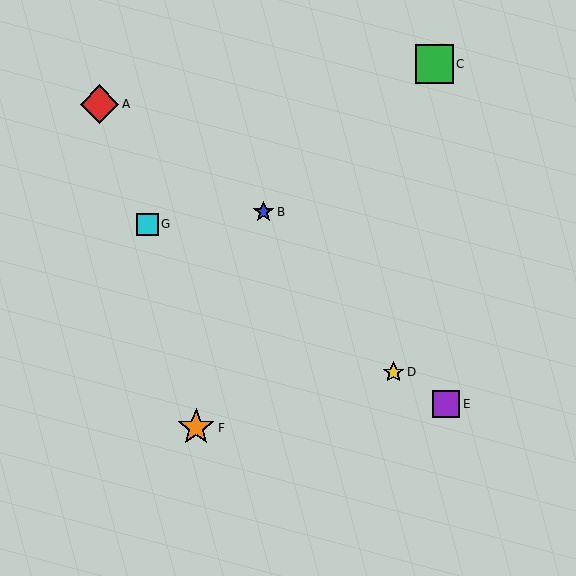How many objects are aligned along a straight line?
3 objects (D, E, G) are aligned along a straight line.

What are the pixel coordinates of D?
Object D is at (393, 372).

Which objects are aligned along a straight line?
Objects D, E, G are aligned along a straight line.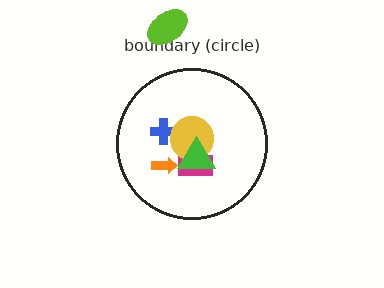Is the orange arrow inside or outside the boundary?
Inside.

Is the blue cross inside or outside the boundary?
Inside.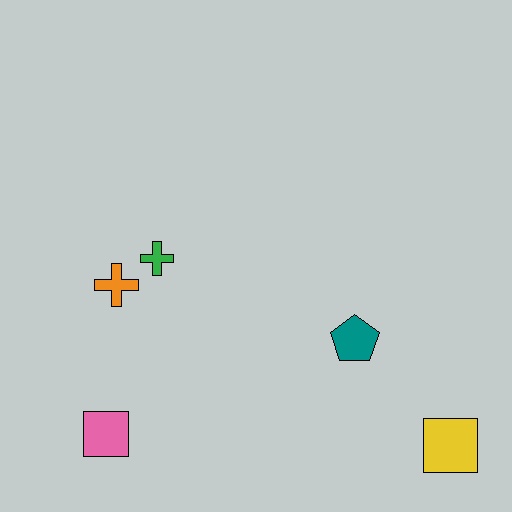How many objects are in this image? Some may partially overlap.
There are 5 objects.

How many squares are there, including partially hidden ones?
There are 2 squares.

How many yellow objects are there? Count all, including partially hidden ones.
There is 1 yellow object.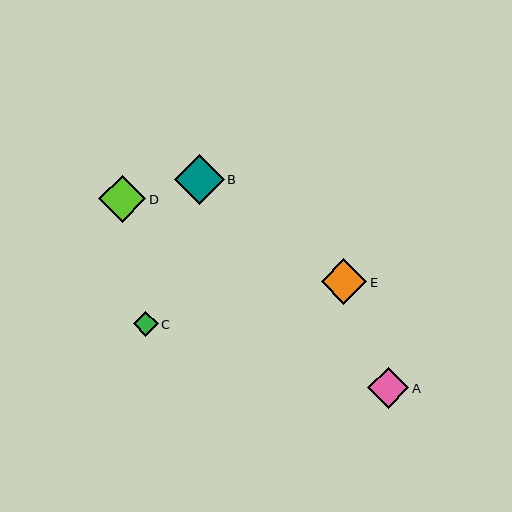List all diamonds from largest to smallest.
From largest to smallest: B, D, E, A, C.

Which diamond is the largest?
Diamond B is the largest with a size of approximately 50 pixels.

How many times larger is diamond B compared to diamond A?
Diamond B is approximately 1.2 times the size of diamond A.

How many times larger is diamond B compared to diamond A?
Diamond B is approximately 1.2 times the size of diamond A.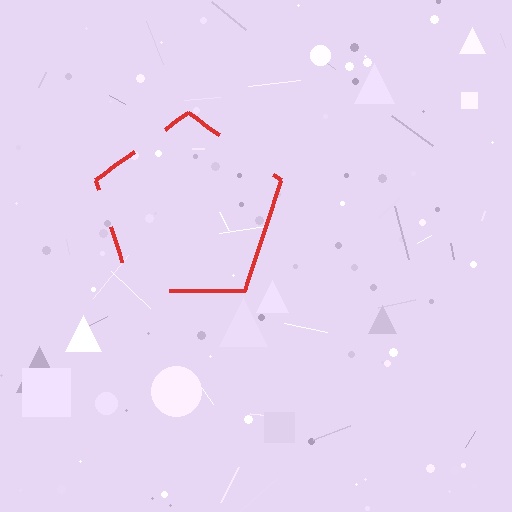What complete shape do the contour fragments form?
The contour fragments form a pentagon.